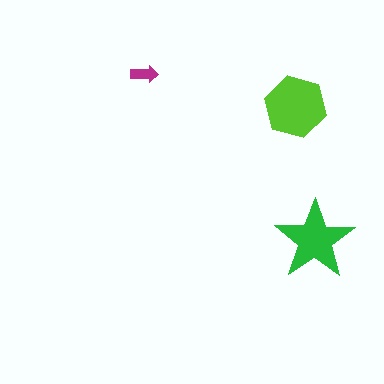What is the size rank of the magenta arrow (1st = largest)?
3rd.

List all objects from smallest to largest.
The magenta arrow, the green star, the lime hexagon.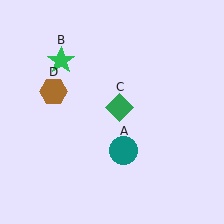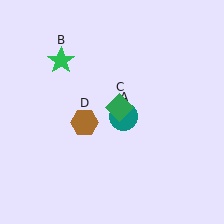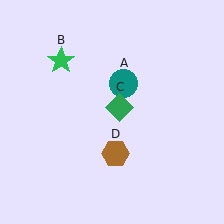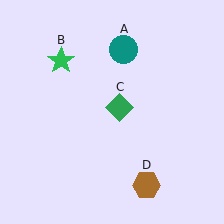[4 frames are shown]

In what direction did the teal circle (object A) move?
The teal circle (object A) moved up.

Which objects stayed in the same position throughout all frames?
Green star (object B) and green diamond (object C) remained stationary.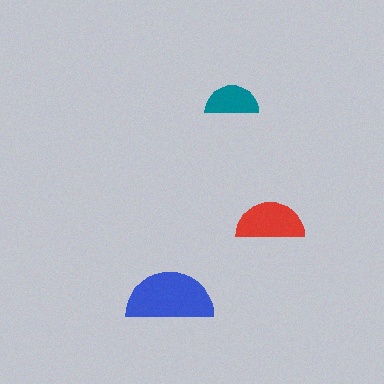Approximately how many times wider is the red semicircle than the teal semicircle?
About 1.5 times wider.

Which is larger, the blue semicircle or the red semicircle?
The blue one.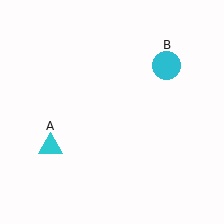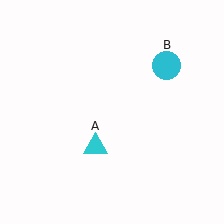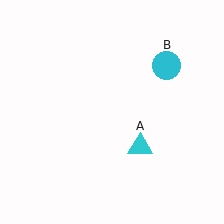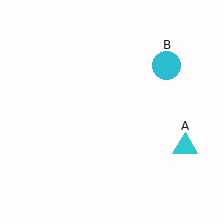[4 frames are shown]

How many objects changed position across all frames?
1 object changed position: cyan triangle (object A).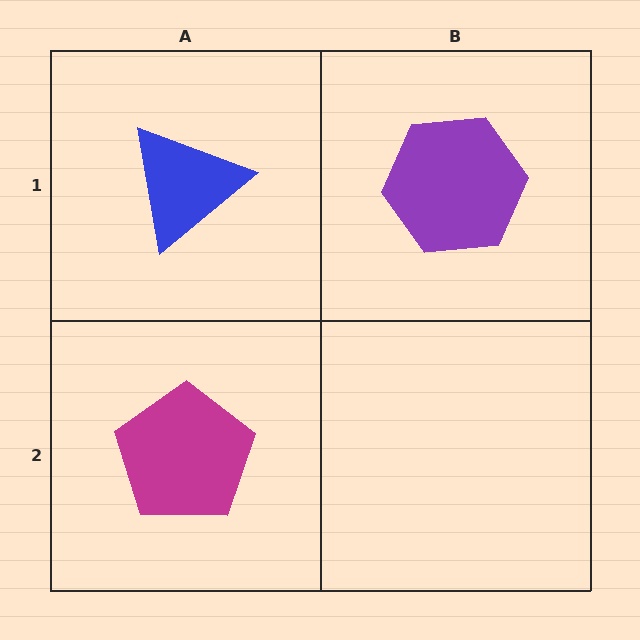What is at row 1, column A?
A blue triangle.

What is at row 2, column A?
A magenta pentagon.